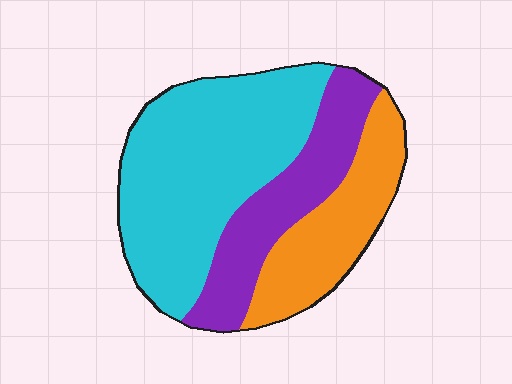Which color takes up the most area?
Cyan, at roughly 50%.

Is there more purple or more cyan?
Cyan.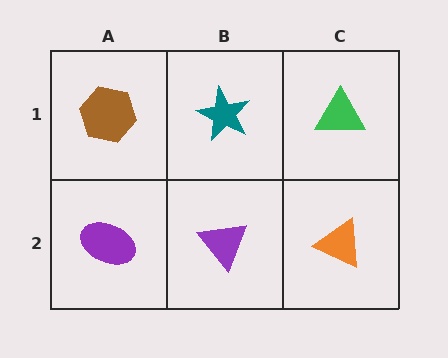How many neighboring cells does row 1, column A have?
2.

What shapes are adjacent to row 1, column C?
An orange triangle (row 2, column C), a teal star (row 1, column B).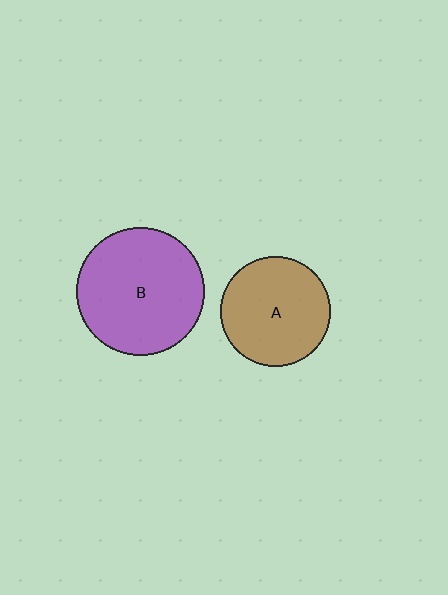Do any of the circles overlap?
No, none of the circles overlap.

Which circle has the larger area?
Circle B (purple).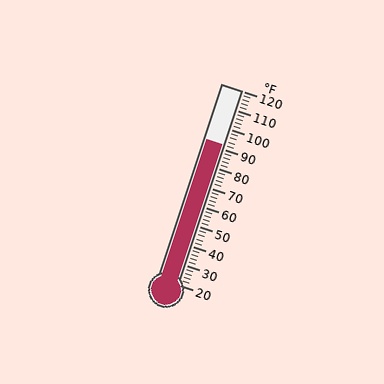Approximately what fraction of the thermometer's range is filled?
The thermometer is filled to approximately 70% of its range.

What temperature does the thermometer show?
The thermometer shows approximately 92°F.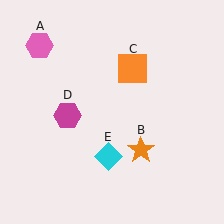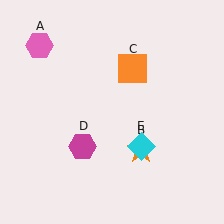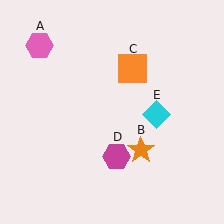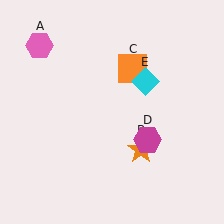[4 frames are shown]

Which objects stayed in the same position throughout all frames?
Pink hexagon (object A) and orange star (object B) and orange square (object C) remained stationary.